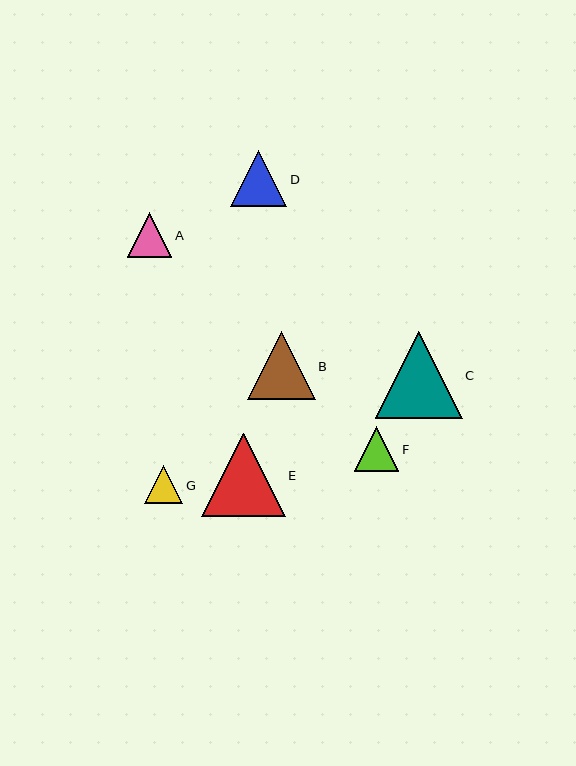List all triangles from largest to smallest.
From largest to smallest: C, E, B, D, F, A, G.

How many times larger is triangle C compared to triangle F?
Triangle C is approximately 2.0 times the size of triangle F.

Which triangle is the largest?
Triangle C is the largest with a size of approximately 87 pixels.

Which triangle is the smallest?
Triangle G is the smallest with a size of approximately 38 pixels.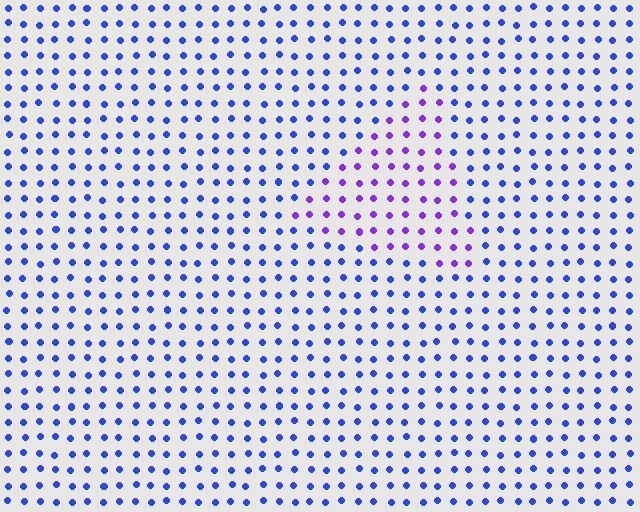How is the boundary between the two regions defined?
The boundary is defined purely by a slight shift in hue (about 40 degrees). Spacing, size, and orientation are identical on both sides.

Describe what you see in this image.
The image is filled with small blue elements in a uniform arrangement. A triangle-shaped region is visible where the elements are tinted to a slightly different hue, forming a subtle color boundary.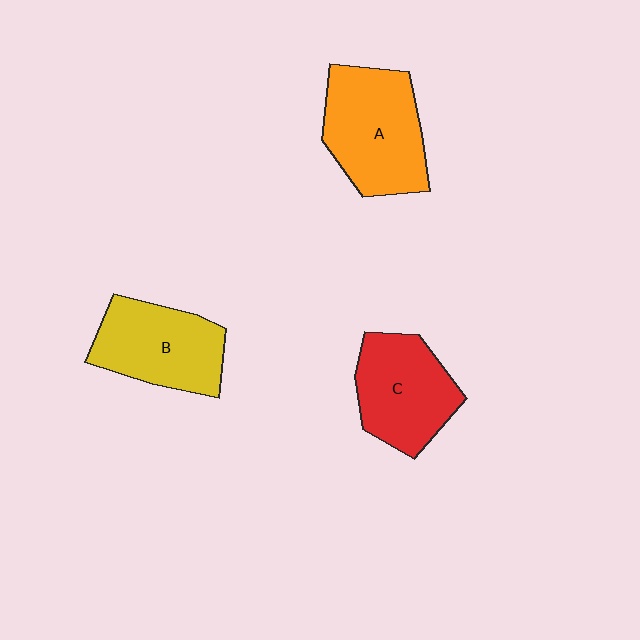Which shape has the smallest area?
Shape C (red).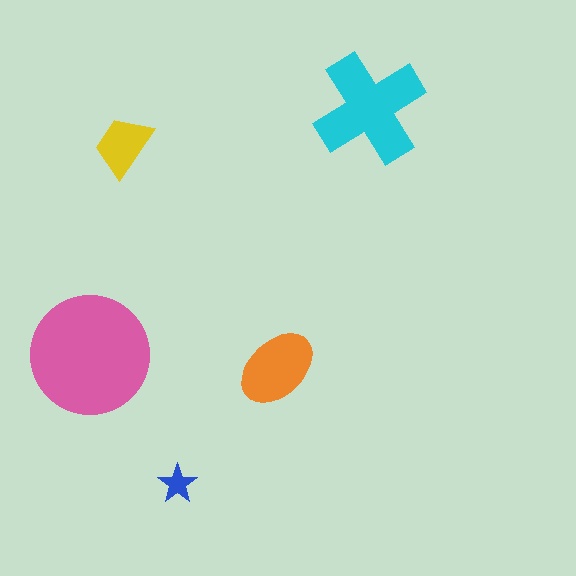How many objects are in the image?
There are 5 objects in the image.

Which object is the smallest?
The blue star.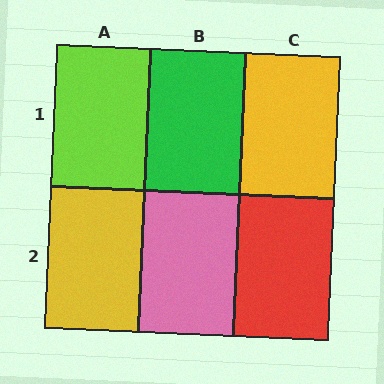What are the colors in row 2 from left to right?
Yellow, pink, red.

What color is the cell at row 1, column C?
Yellow.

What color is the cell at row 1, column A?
Lime.